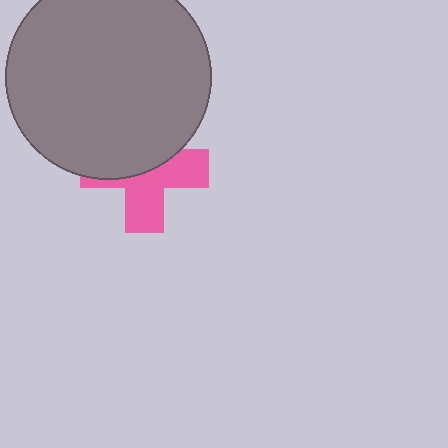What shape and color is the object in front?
The object in front is a gray circle.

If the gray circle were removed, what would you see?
You would see the complete pink cross.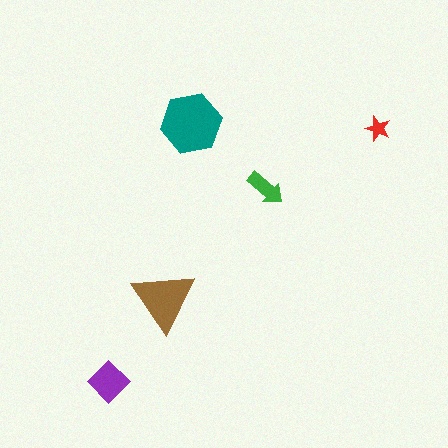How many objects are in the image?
There are 5 objects in the image.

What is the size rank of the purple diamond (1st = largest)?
3rd.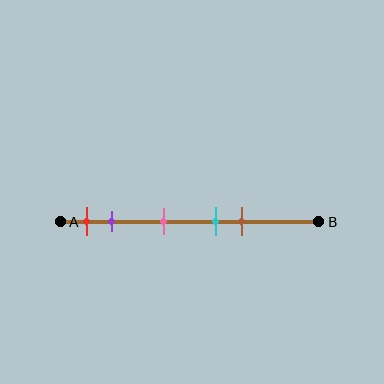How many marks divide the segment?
There are 5 marks dividing the segment.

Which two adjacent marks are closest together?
The cyan and brown marks are the closest adjacent pair.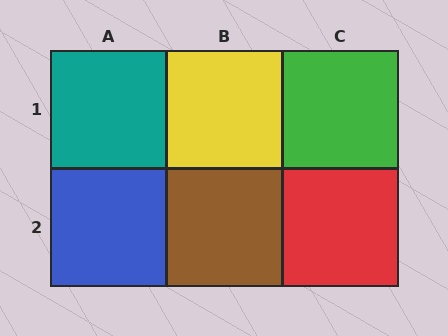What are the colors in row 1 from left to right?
Teal, yellow, green.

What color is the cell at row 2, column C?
Red.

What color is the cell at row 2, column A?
Blue.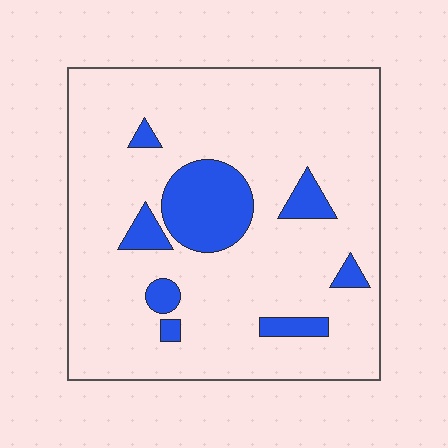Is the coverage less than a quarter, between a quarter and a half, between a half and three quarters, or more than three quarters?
Less than a quarter.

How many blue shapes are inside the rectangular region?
8.